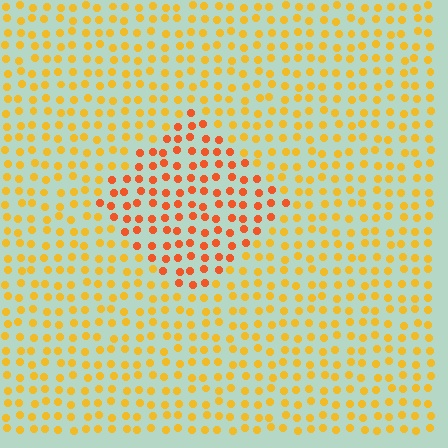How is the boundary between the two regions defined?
The boundary is defined purely by a slight shift in hue (about 30 degrees). Spacing, size, and orientation are identical on both sides.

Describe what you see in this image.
The image is filled with small yellow elements in a uniform arrangement. A diamond-shaped region is visible where the elements are tinted to a slightly different hue, forming a subtle color boundary.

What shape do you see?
I see a diamond.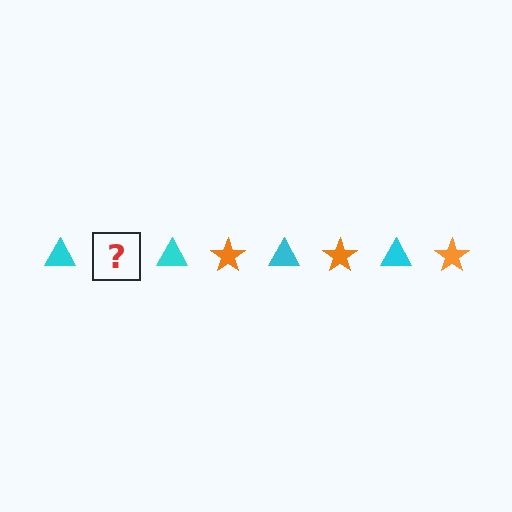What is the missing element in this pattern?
The missing element is an orange star.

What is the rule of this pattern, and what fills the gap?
The rule is that the pattern alternates between cyan triangle and orange star. The gap should be filled with an orange star.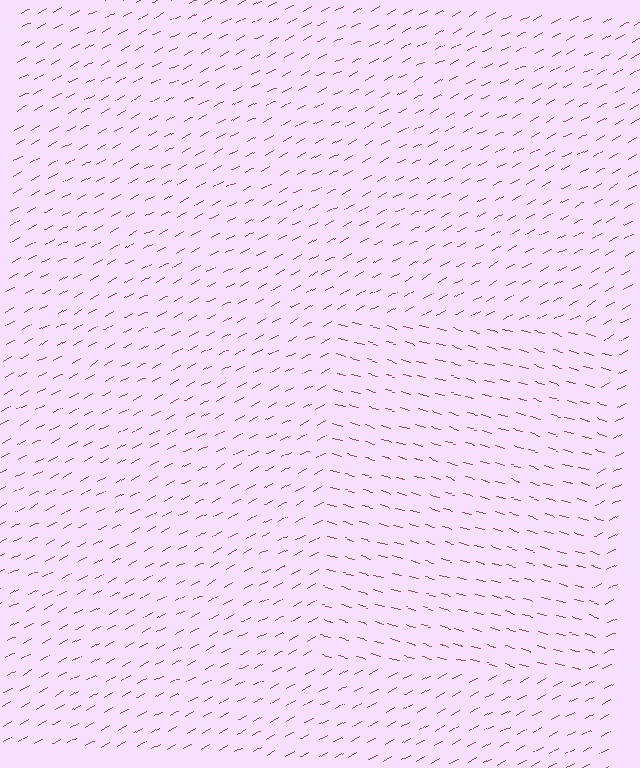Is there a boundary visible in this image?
Yes, there is a texture boundary formed by a change in line orientation.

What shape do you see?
I see a rectangle.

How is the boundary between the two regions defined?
The boundary is defined purely by a change in line orientation (approximately 45 degrees difference). All lines are the same color and thickness.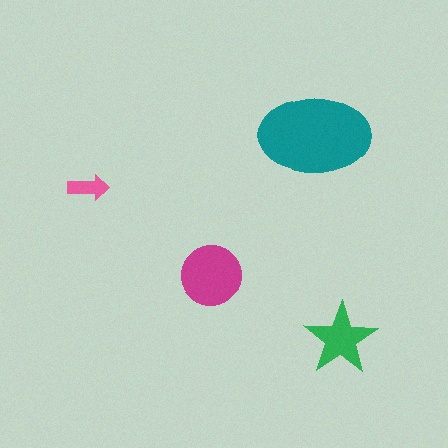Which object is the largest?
The teal ellipse.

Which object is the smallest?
The pink arrow.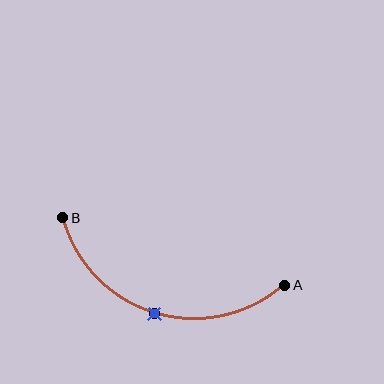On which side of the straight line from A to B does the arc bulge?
The arc bulges below the straight line connecting A and B.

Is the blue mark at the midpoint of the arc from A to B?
Yes. The blue mark lies on the arc at equal arc-length from both A and B — it is the arc midpoint.